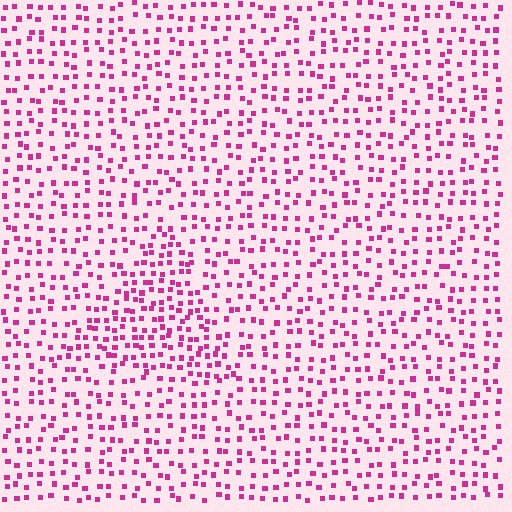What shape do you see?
I see a triangle.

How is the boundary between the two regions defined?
The boundary is defined by a change in element density (approximately 1.6x ratio). All elements are the same color, size, and shape.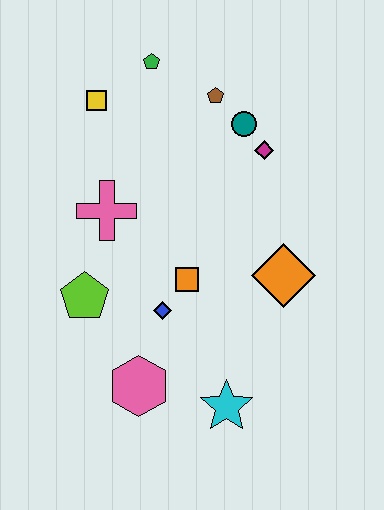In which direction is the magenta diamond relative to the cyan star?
The magenta diamond is above the cyan star.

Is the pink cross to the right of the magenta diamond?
No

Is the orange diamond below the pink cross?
Yes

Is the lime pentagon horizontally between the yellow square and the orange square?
No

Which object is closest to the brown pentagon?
The teal circle is closest to the brown pentagon.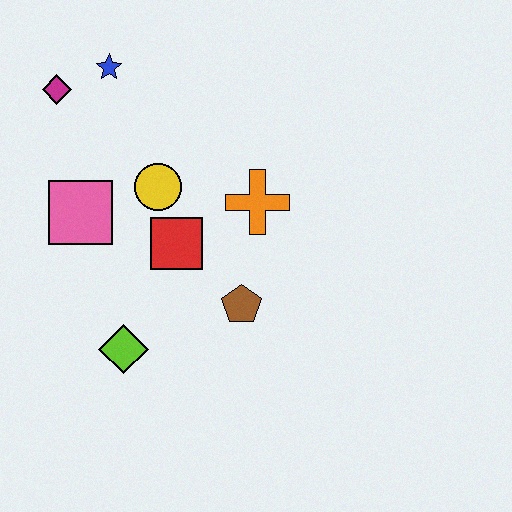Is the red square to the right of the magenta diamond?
Yes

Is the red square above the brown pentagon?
Yes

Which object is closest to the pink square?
The yellow circle is closest to the pink square.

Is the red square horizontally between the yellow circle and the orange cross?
Yes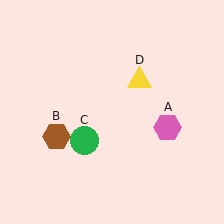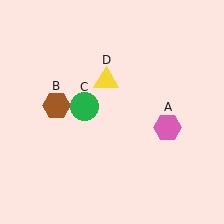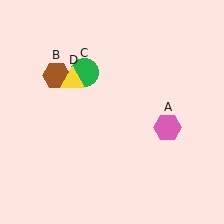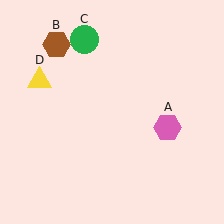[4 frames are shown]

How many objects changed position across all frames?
3 objects changed position: brown hexagon (object B), green circle (object C), yellow triangle (object D).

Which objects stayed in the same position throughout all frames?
Pink hexagon (object A) remained stationary.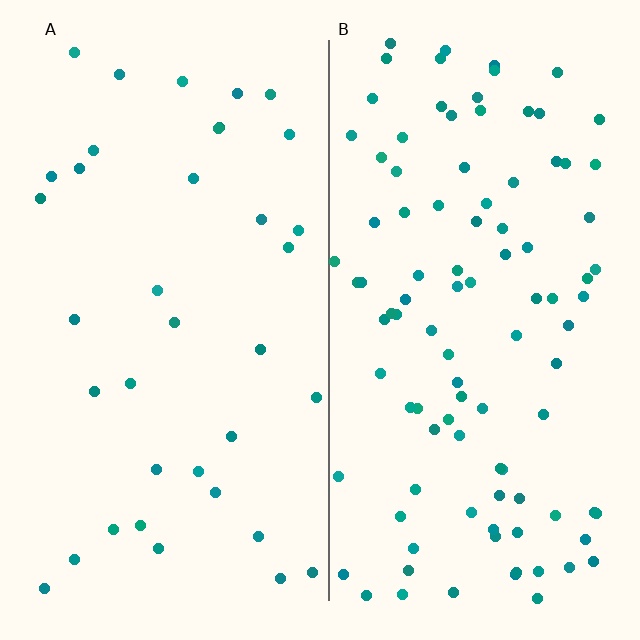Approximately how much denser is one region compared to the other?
Approximately 2.8× — region B over region A.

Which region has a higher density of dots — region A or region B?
B (the right).